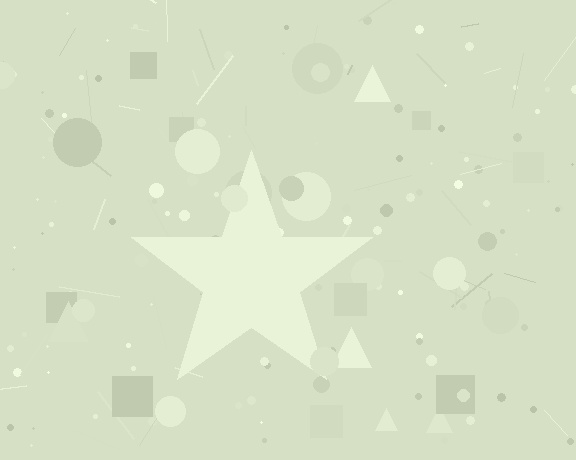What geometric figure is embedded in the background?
A star is embedded in the background.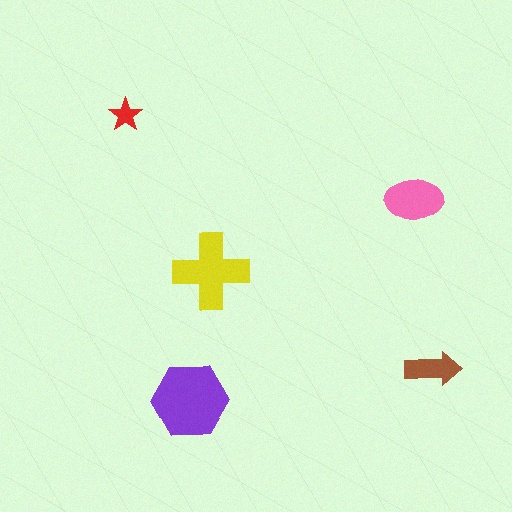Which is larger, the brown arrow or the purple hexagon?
The purple hexagon.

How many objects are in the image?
There are 5 objects in the image.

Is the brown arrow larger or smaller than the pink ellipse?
Smaller.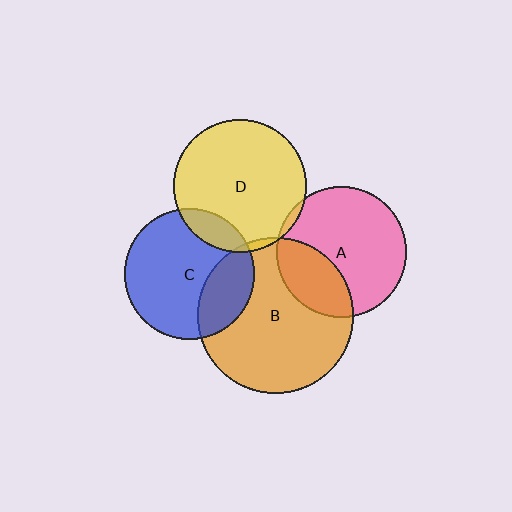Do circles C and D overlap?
Yes.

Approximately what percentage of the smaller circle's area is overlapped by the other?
Approximately 15%.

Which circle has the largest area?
Circle B (orange).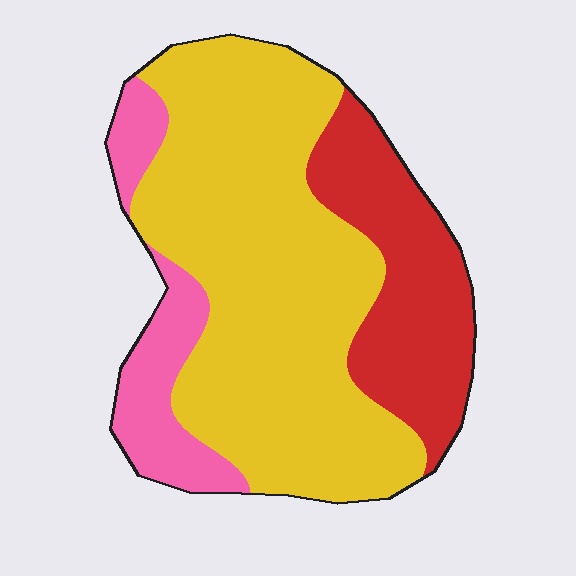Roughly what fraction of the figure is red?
Red takes up less than a quarter of the figure.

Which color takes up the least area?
Pink, at roughly 15%.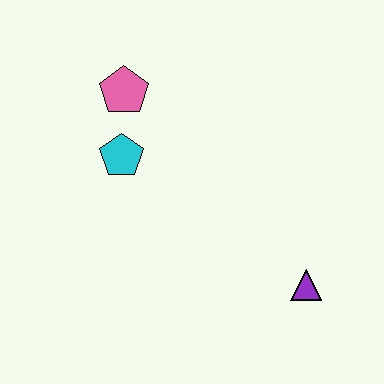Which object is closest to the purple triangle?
The cyan pentagon is closest to the purple triangle.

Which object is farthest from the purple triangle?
The pink pentagon is farthest from the purple triangle.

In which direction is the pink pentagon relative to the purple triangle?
The pink pentagon is above the purple triangle.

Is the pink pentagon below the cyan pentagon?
No